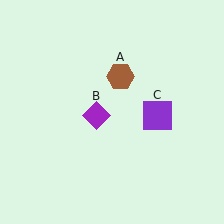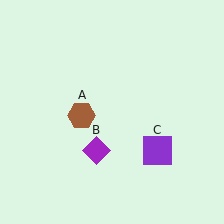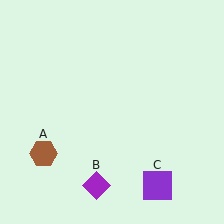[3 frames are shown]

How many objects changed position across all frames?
3 objects changed position: brown hexagon (object A), purple diamond (object B), purple square (object C).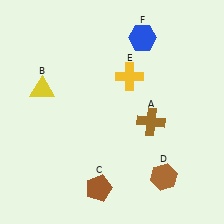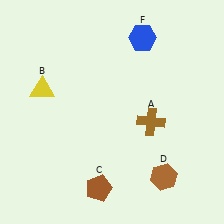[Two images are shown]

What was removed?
The yellow cross (E) was removed in Image 2.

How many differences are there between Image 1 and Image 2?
There is 1 difference between the two images.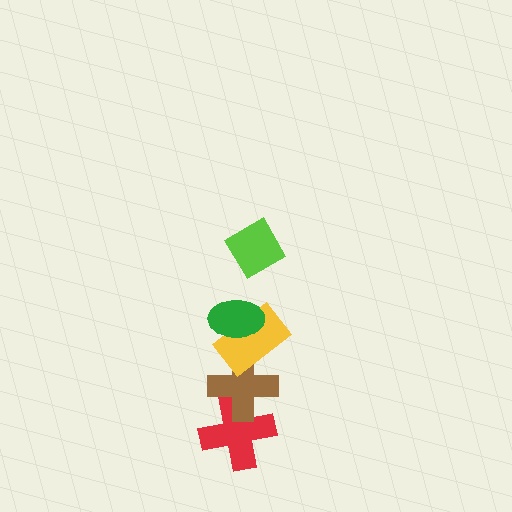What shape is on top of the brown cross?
The yellow rectangle is on top of the brown cross.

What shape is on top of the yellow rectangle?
The green ellipse is on top of the yellow rectangle.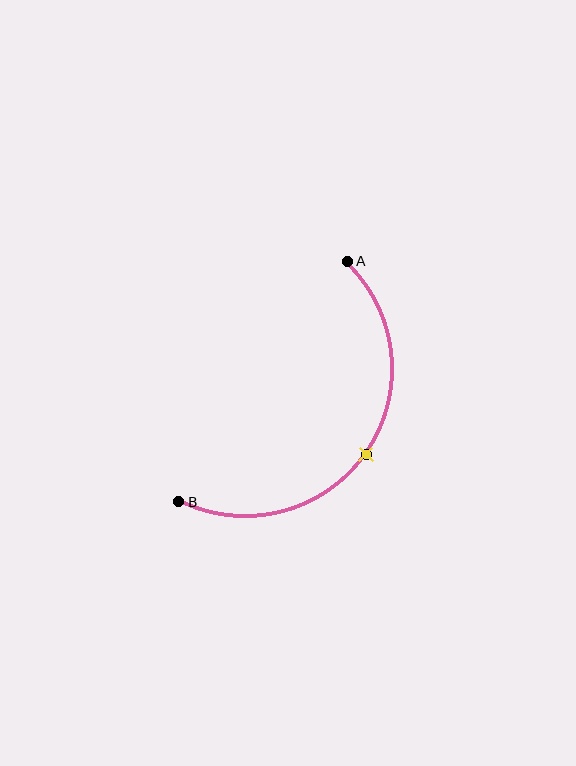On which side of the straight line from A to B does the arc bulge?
The arc bulges below and to the right of the straight line connecting A and B.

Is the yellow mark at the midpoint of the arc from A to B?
Yes. The yellow mark lies on the arc at equal arc-length from both A and B — it is the arc midpoint.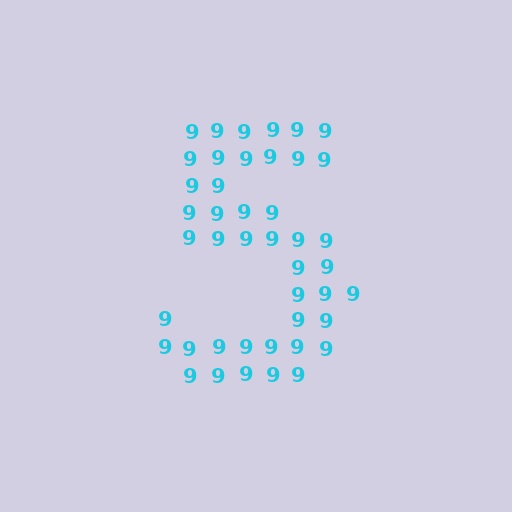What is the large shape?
The large shape is the digit 5.